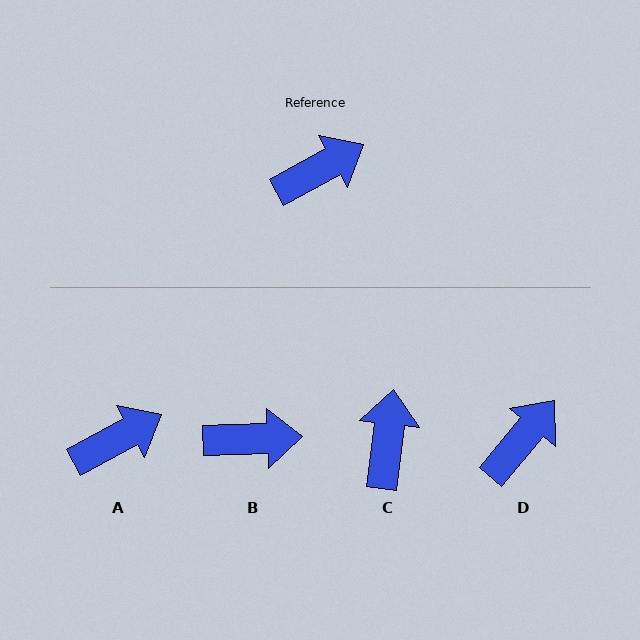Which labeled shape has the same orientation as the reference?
A.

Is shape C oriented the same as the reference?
No, it is off by about 54 degrees.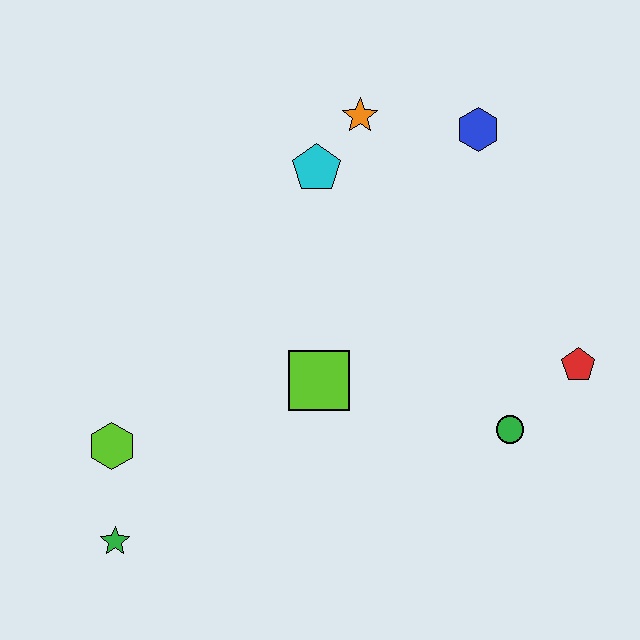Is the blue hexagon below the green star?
No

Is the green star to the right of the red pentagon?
No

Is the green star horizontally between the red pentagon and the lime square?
No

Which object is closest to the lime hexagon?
The green star is closest to the lime hexagon.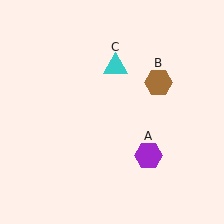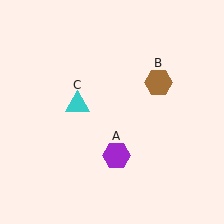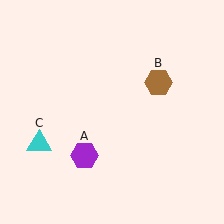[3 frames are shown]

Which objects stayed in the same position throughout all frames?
Brown hexagon (object B) remained stationary.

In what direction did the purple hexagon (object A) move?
The purple hexagon (object A) moved left.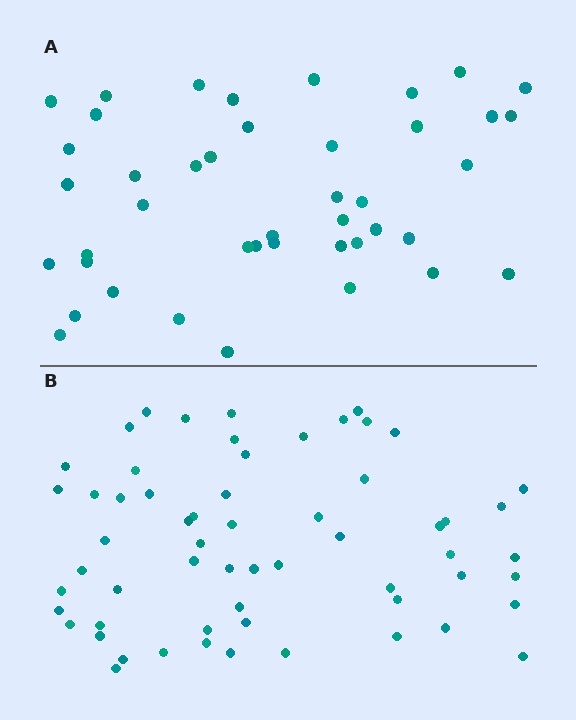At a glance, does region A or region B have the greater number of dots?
Region B (the bottom region) has more dots.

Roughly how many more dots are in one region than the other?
Region B has approximately 15 more dots than region A.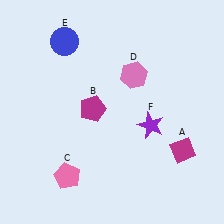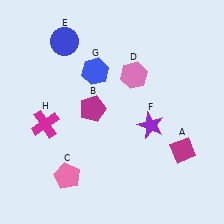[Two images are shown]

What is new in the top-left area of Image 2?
A blue hexagon (G) was added in the top-left area of Image 2.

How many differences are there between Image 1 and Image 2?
There are 2 differences between the two images.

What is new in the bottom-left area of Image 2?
A magenta cross (H) was added in the bottom-left area of Image 2.